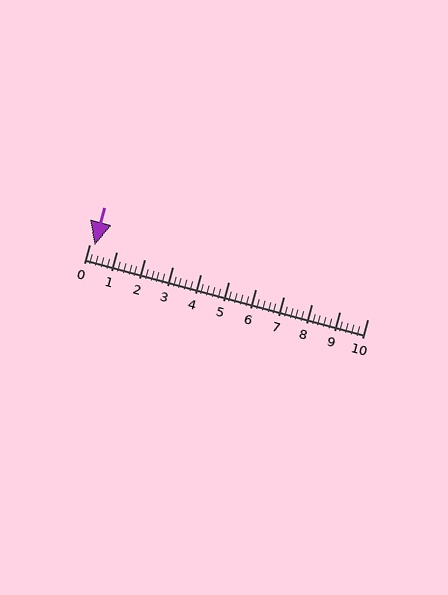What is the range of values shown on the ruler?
The ruler shows values from 0 to 10.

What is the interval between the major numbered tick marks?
The major tick marks are spaced 1 units apart.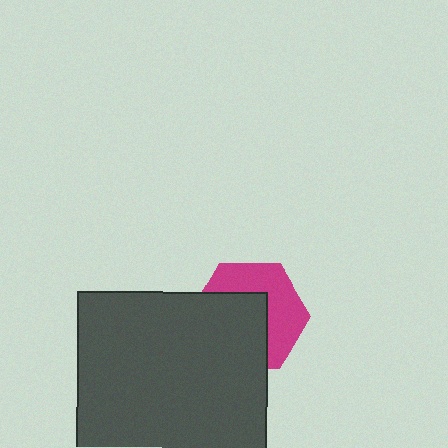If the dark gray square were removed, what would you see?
You would see the complete magenta hexagon.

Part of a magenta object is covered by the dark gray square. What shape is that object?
It is a hexagon.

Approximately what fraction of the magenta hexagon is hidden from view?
Roughly 54% of the magenta hexagon is hidden behind the dark gray square.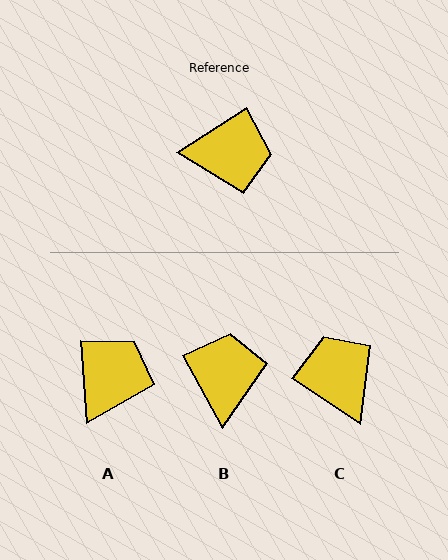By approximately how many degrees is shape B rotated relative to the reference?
Approximately 87 degrees counter-clockwise.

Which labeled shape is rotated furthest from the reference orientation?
C, about 115 degrees away.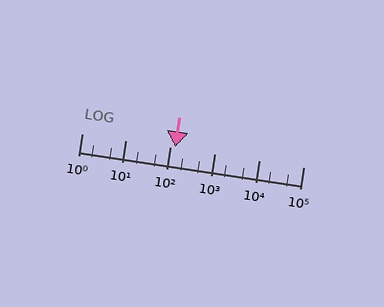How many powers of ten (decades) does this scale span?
The scale spans 5 decades, from 1 to 100000.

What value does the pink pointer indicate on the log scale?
The pointer indicates approximately 130.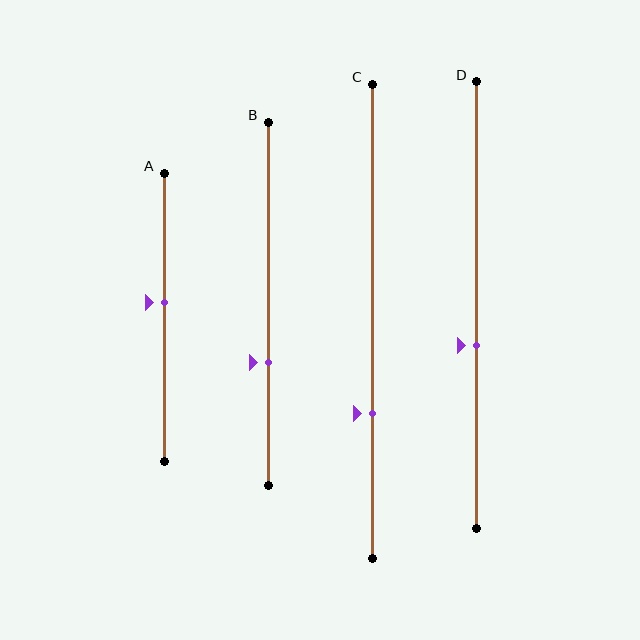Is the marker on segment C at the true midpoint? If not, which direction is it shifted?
No, the marker on segment C is shifted downward by about 19% of the segment length.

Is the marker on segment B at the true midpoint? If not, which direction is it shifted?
No, the marker on segment B is shifted downward by about 16% of the segment length.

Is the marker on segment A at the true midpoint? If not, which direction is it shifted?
No, the marker on segment A is shifted upward by about 5% of the segment length.